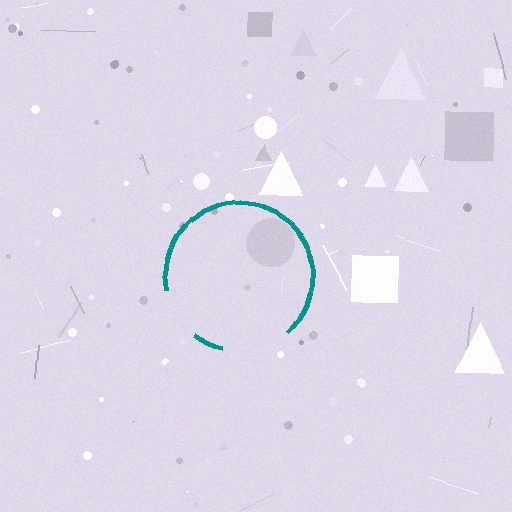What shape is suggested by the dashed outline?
The dashed outline suggests a circle.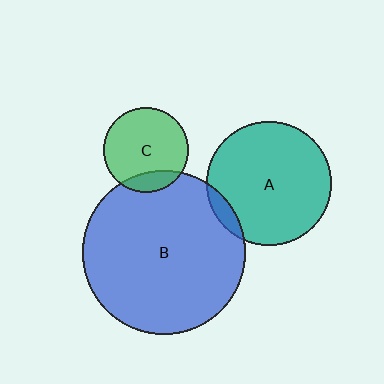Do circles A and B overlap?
Yes.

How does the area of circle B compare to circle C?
Approximately 3.7 times.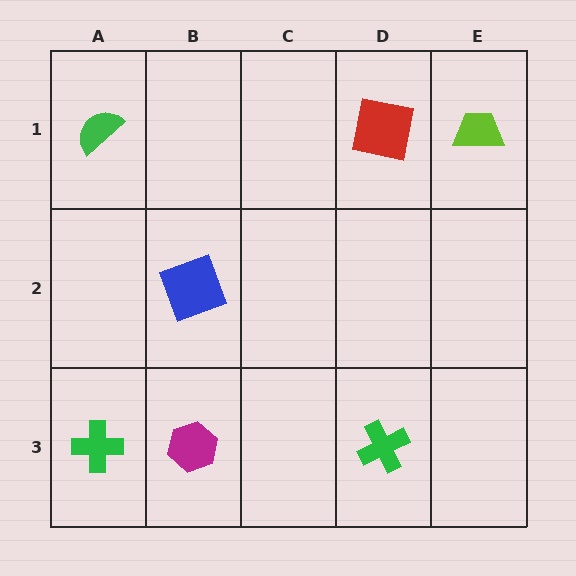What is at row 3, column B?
A magenta hexagon.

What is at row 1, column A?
A green semicircle.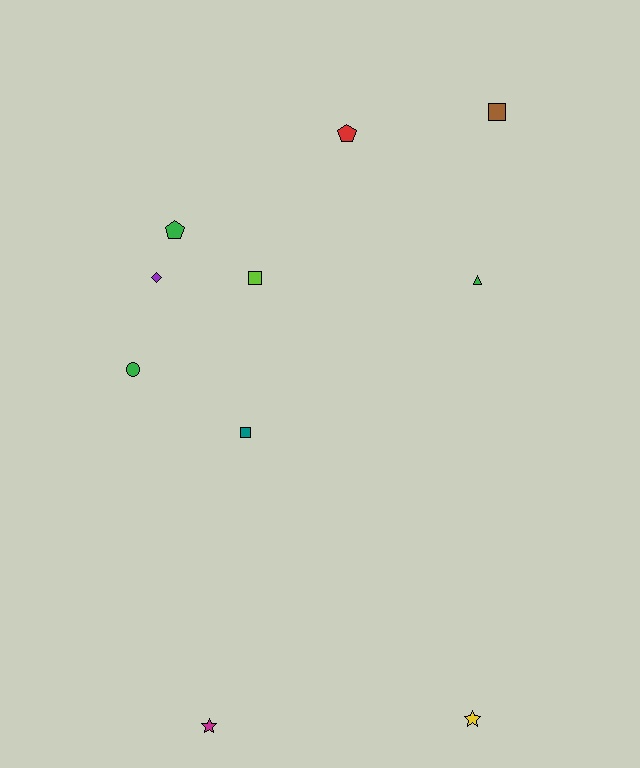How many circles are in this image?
There is 1 circle.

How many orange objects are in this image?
There are no orange objects.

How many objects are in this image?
There are 10 objects.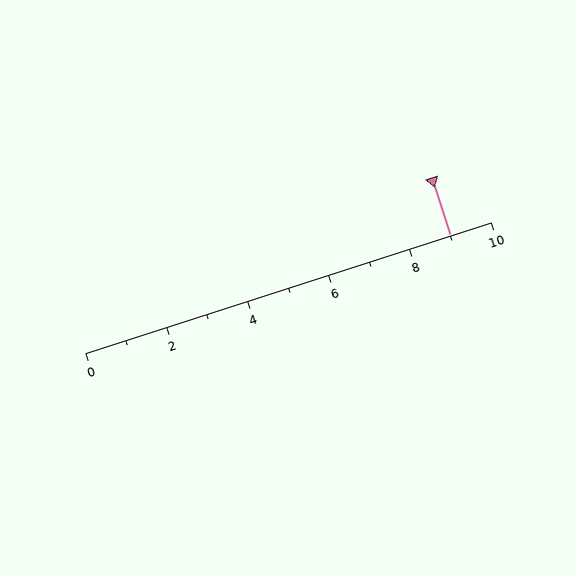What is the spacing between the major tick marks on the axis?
The major ticks are spaced 2 apart.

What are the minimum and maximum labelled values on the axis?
The axis runs from 0 to 10.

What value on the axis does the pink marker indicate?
The marker indicates approximately 9.